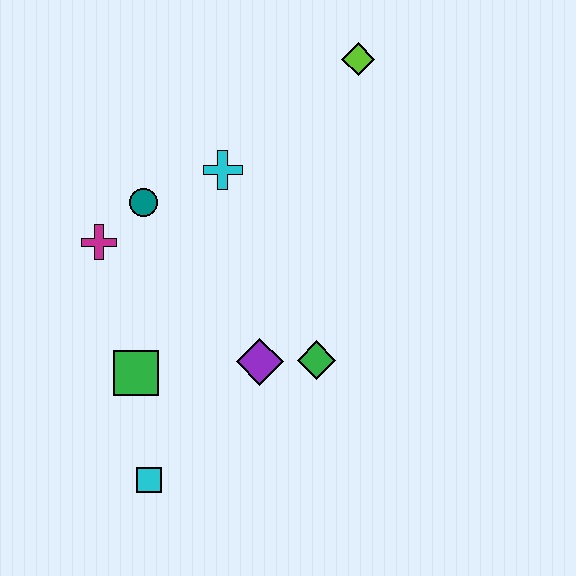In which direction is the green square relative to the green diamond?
The green square is to the left of the green diamond.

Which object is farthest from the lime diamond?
The cyan square is farthest from the lime diamond.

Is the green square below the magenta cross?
Yes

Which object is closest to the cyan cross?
The teal circle is closest to the cyan cross.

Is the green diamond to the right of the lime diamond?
No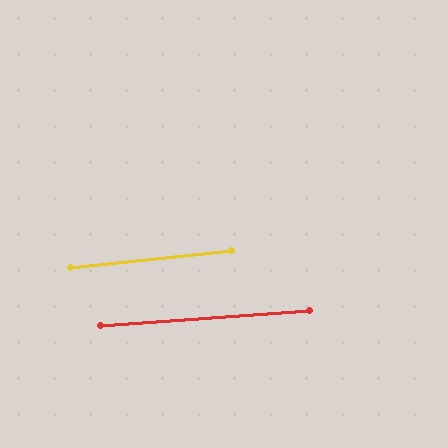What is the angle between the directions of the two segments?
Approximately 2 degrees.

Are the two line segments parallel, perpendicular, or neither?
Parallel — their directions differ by only 1.9°.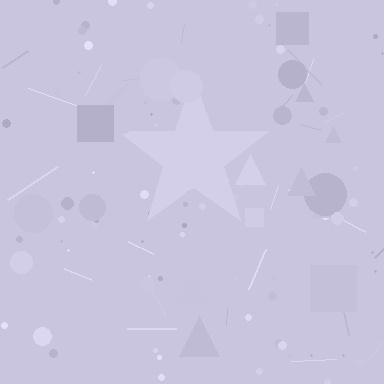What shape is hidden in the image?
A star is hidden in the image.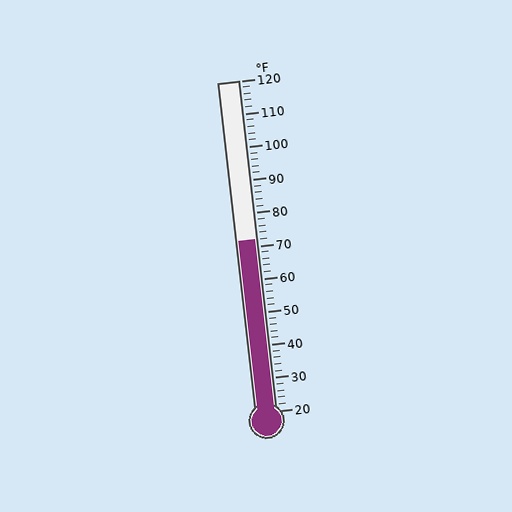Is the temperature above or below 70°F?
The temperature is above 70°F.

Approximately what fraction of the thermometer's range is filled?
The thermometer is filled to approximately 50% of its range.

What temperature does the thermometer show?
The thermometer shows approximately 72°F.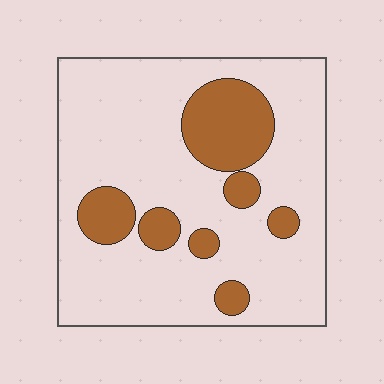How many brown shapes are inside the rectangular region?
7.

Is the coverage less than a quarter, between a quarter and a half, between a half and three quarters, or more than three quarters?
Less than a quarter.